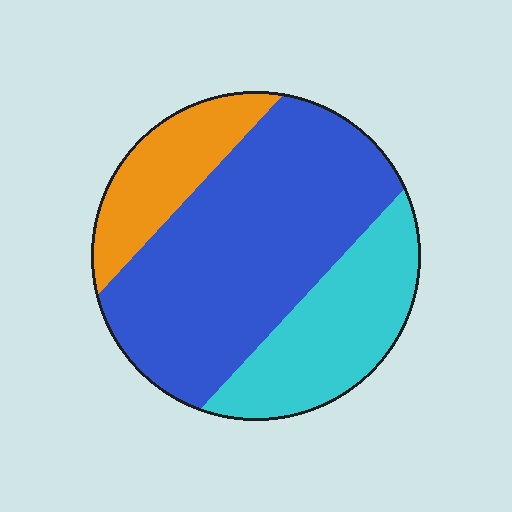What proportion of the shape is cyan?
Cyan covers about 25% of the shape.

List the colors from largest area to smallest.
From largest to smallest: blue, cyan, orange.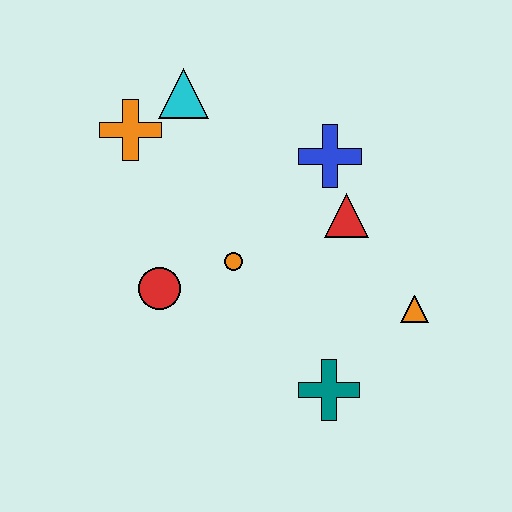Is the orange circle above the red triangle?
No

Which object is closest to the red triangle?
The blue cross is closest to the red triangle.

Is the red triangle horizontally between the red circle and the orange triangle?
Yes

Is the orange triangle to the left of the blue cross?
No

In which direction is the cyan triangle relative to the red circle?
The cyan triangle is above the red circle.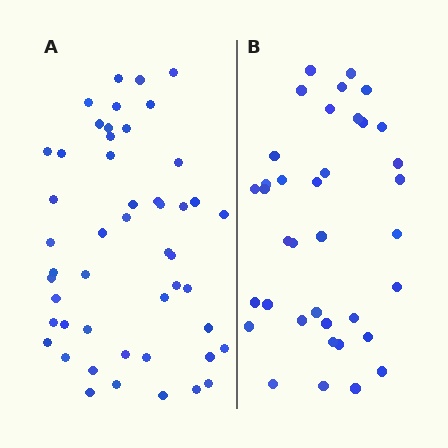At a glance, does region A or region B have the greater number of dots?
Region A (the left region) has more dots.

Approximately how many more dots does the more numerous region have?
Region A has roughly 12 or so more dots than region B.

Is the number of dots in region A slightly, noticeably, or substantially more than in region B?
Region A has noticeably more, but not dramatically so. The ratio is roughly 1.3 to 1.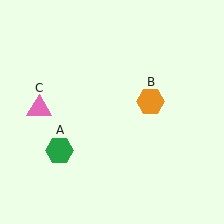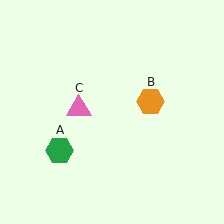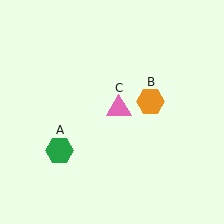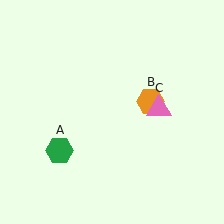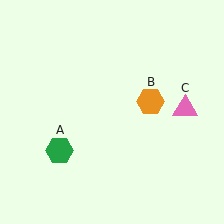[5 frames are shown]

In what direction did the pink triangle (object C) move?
The pink triangle (object C) moved right.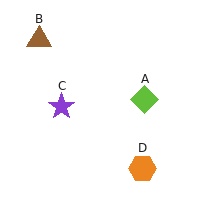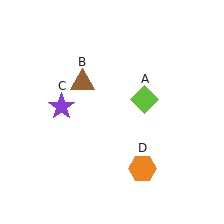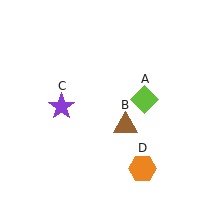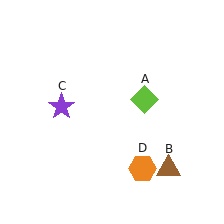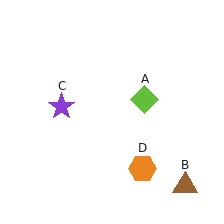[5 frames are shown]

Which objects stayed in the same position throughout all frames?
Lime diamond (object A) and purple star (object C) and orange hexagon (object D) remained stationary.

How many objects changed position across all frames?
1 object changed position: brown triangle (object B).